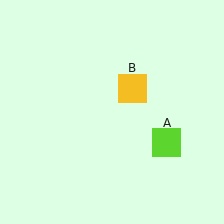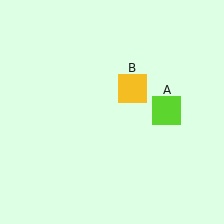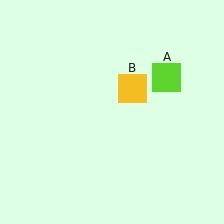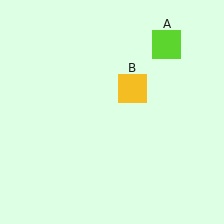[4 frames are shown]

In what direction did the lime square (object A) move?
The lime square (object A) moved up.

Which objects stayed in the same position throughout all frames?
Yellow square (object B) remained stationary.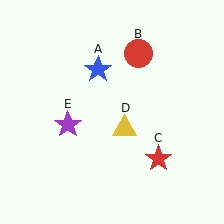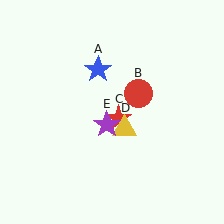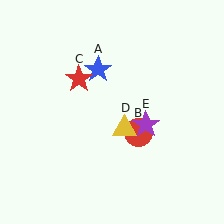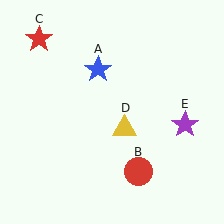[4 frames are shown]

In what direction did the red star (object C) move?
The red star (object C) moved up and to the left.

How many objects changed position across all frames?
3 objects changed position: red circle (object B), red star (object C), purple star (object E).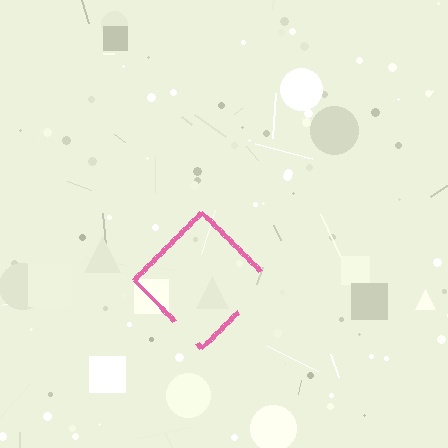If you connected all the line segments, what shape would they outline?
They would outline a diamond.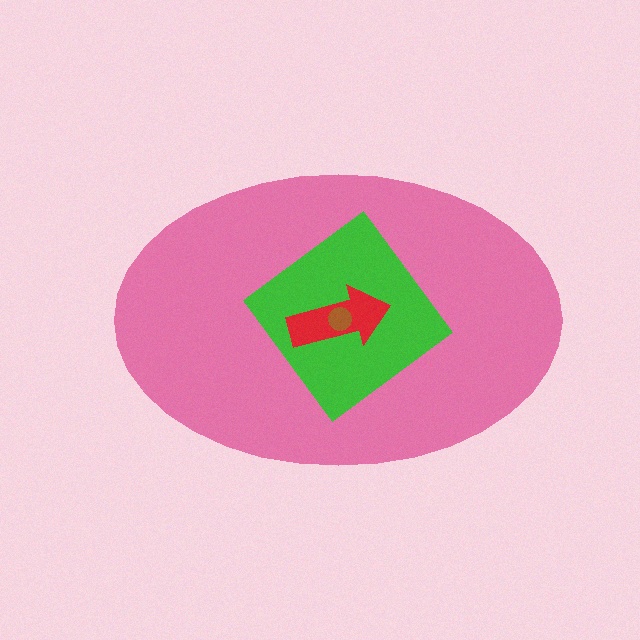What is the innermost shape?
The brown circle.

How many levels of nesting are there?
4.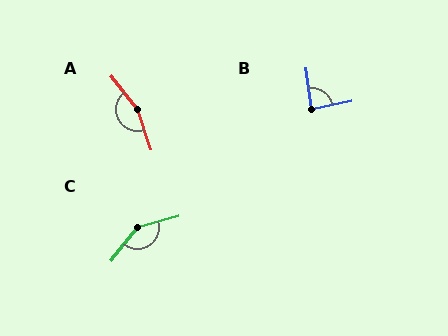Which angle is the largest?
A, at approximately 160 degrees.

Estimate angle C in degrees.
Approximately 144 degrees.